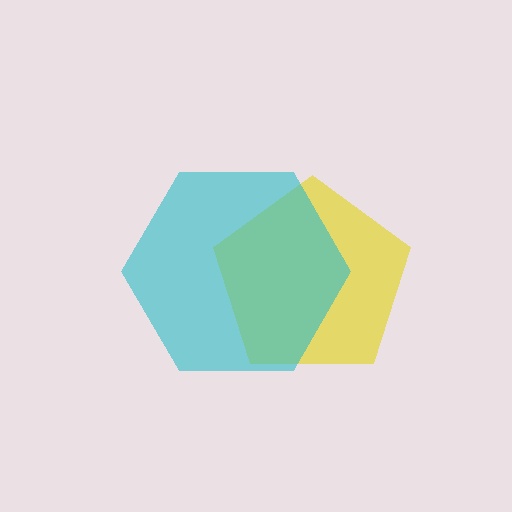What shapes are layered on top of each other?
The layered shapes are: a yellow pentagon, a cyan hexagon.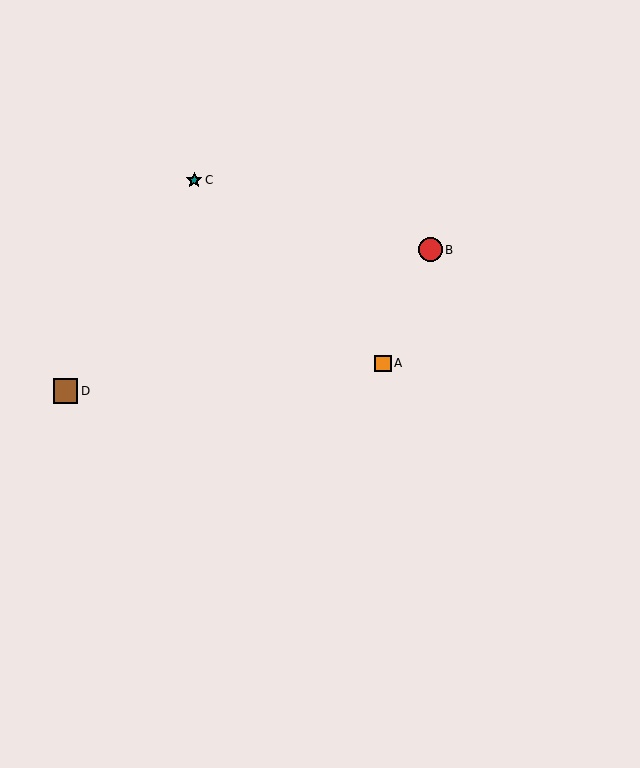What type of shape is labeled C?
Shape C is a teal star.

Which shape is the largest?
The brown square (labeled D) is the largest.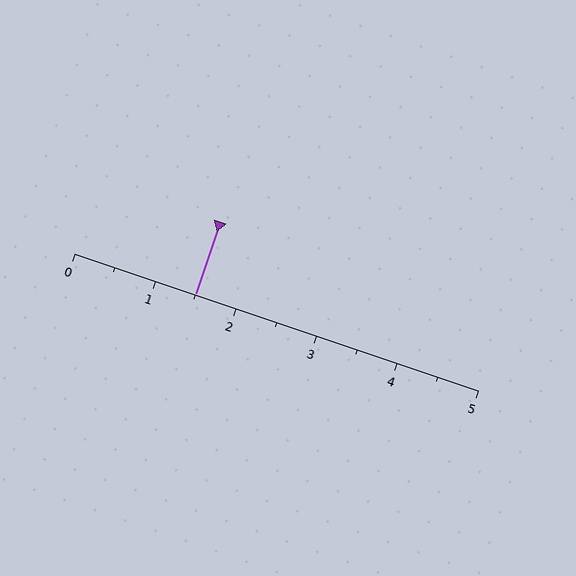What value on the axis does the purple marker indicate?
The marker indicates approximately 1.5.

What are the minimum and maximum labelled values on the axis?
The axis runs from 0 to 5.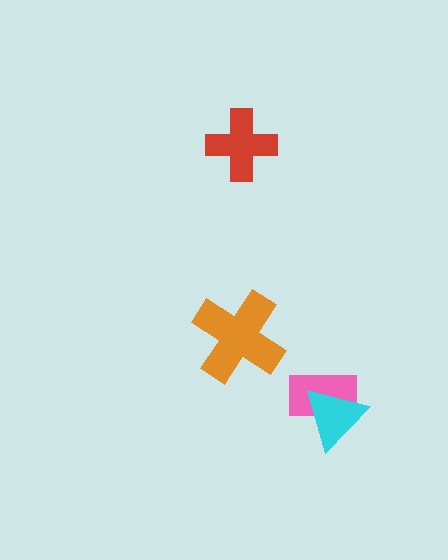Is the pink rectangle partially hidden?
Yes, it is partially covered by another shape.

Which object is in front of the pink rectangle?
The cyan triangle is in front of the pink rectangle.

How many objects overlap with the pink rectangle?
1 object overlaps with the pink rectangle.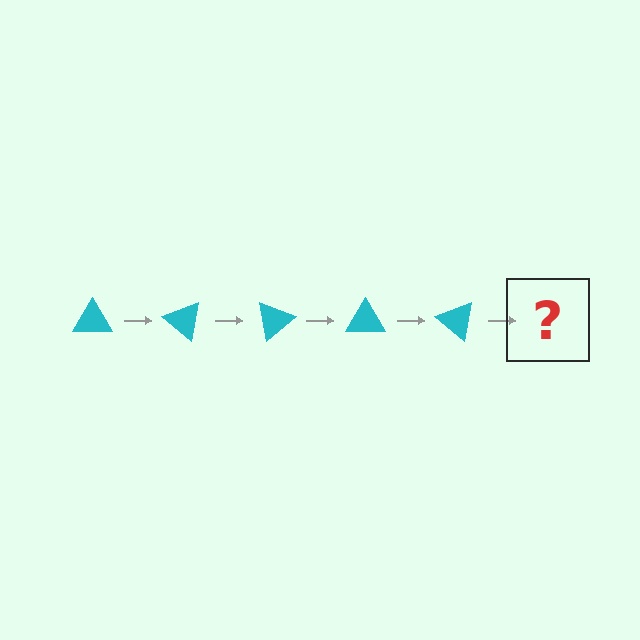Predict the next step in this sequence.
The next step is a cyan triangle rotated 200 degrees.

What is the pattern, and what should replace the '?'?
The pattern is that the triangle rotates 40 degrees each step. The '?' should be a cyan triangle rotated 200 degrees.